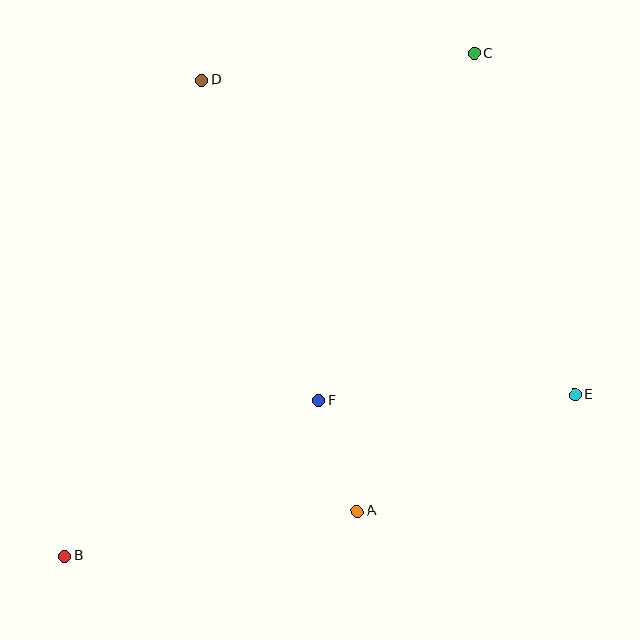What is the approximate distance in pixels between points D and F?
The distance between D and F is approximately 341 pixels.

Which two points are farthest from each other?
Points B and C are farthest from each other.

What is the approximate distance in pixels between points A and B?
The distance between A and B is approximately 296 pixels.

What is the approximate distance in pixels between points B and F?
The distance between B and F is approximately 298 pixels.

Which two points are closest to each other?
Points A and F are closest to each other.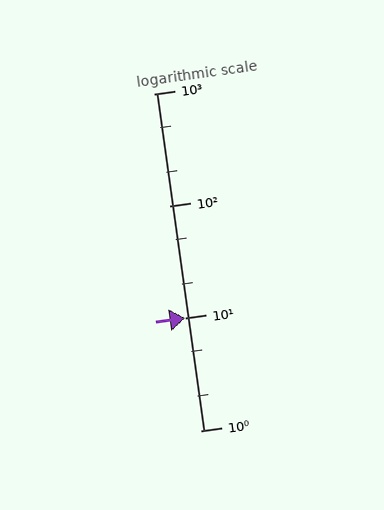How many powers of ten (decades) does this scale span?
The scale spans 3 decades, from 1 to 1000.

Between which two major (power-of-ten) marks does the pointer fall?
The pointer is between 10 and 100.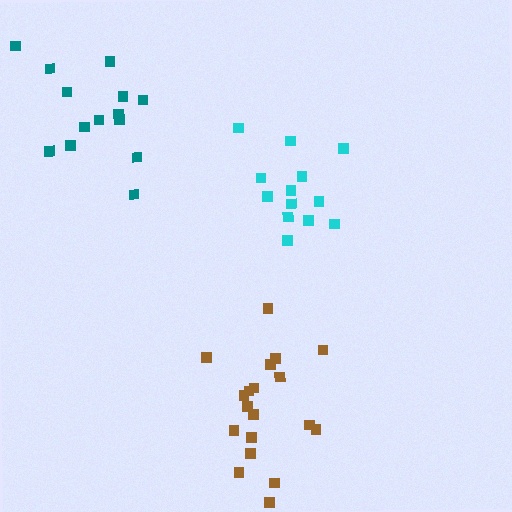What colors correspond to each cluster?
The clusters are colored: brown, teal, cyan.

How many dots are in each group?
Group 1: 19 dots, Group 2: 14 dots, Group 3: 13 dots (46 total).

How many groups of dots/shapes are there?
There are 3 groups.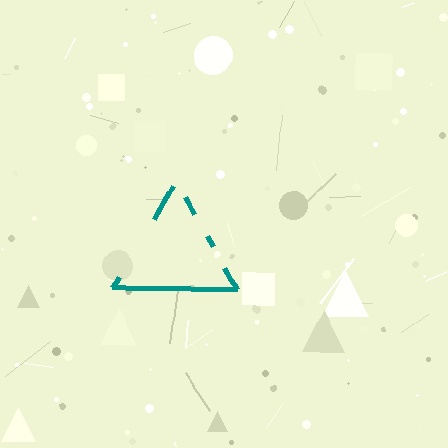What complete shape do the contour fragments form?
The contour fragments form a triangle.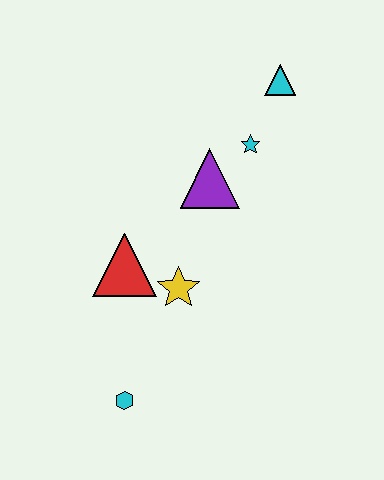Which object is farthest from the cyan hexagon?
The cyan triangle is farthest from the cyan hexagon.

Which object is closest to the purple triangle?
The cyan star is closest to the purple triangle.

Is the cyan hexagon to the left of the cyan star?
Yes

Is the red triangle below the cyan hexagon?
No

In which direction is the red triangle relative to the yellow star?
The red triangle is to the left of the yellow star.